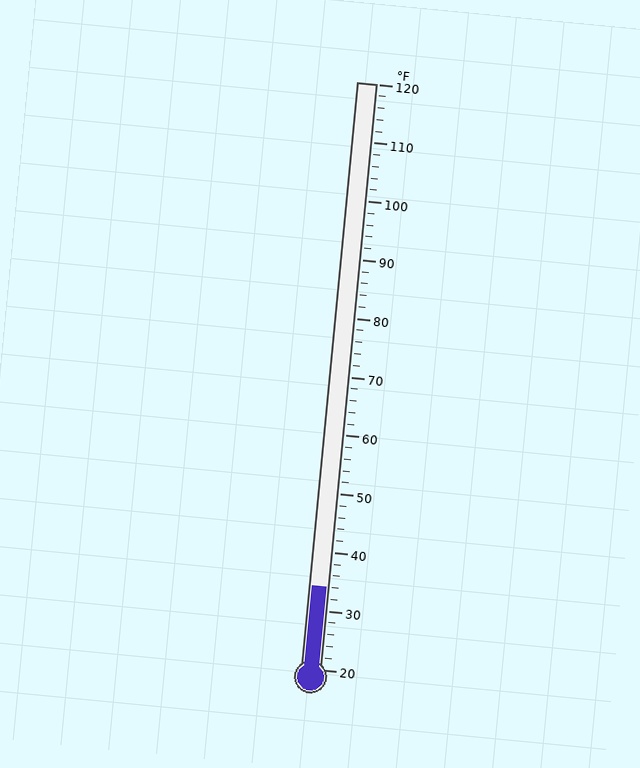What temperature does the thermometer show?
The thermometer shows approximately 34°F.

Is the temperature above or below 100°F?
The temperature is below 100°F.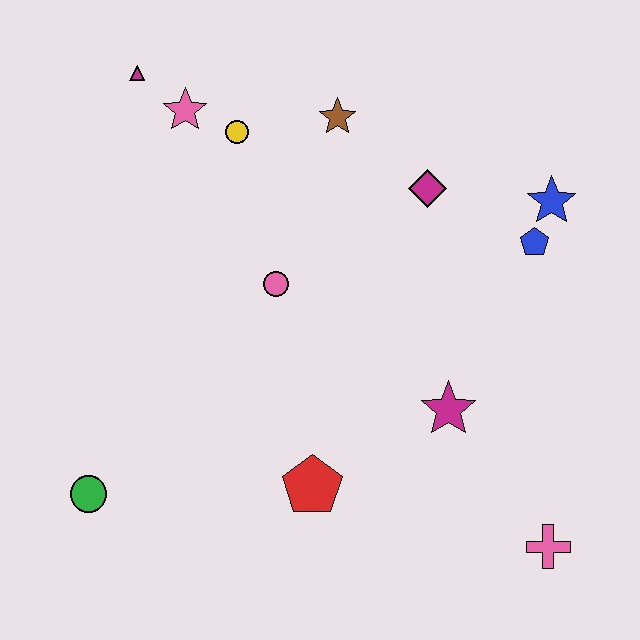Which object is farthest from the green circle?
The blue star is farthest from the green circle.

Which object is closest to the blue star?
The blue pentagon is closest to the blue star.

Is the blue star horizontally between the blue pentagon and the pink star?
No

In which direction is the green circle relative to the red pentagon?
The green circle is to the left of the red pentagon.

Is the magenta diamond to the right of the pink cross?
No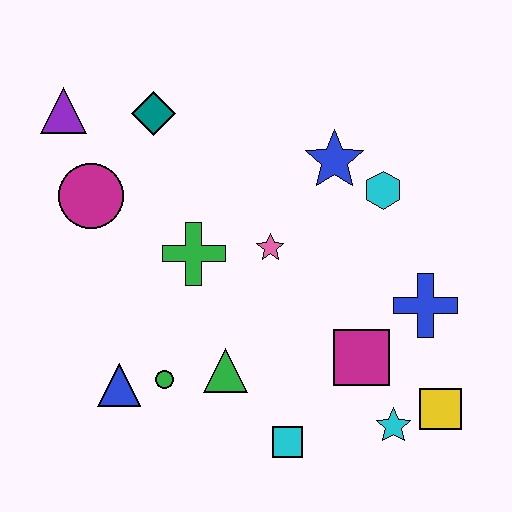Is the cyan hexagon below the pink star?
No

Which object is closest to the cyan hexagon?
The blue star is closest to the cyan hexagon.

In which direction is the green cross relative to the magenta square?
The green cross is to the left of the magenta square.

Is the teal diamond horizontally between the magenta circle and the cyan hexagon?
Yes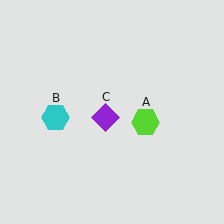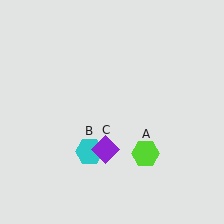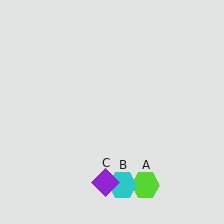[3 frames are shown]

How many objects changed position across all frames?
3 objects changed position: lime hexagon (object A), cyan hexagon (object B), purple diamond (object C).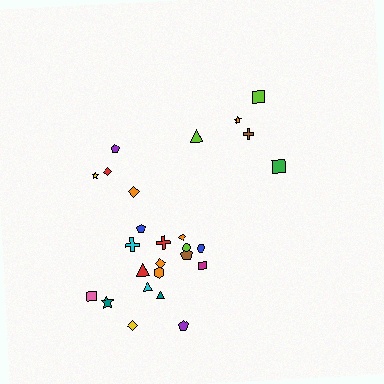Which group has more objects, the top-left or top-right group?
The top-right group.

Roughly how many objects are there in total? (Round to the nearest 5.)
Roughly 25 objects in total.